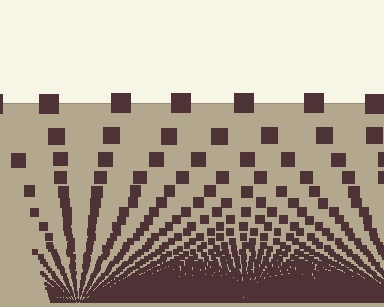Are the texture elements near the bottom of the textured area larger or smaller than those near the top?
Smaller. The gradient is inverted — elements near the bottom are smaller and denser.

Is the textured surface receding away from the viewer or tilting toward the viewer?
The surface appears to tilt toward the viewer. Texture elements get larger and sparser toward the top.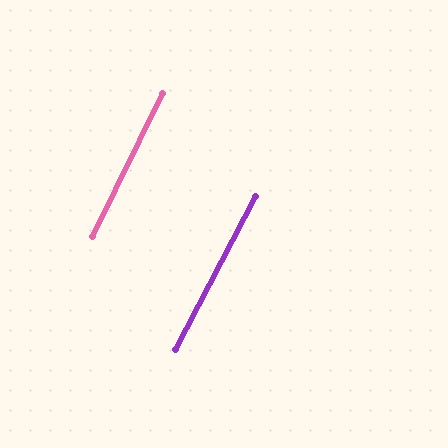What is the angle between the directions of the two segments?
Approximately 1 degree.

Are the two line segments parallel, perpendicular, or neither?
Parallel — their directions differ by only 1.3°.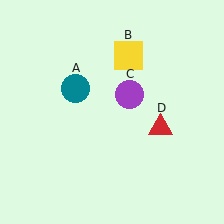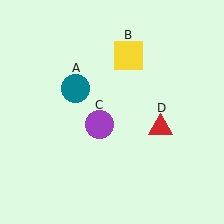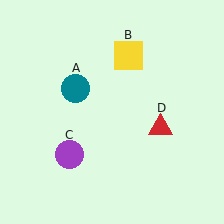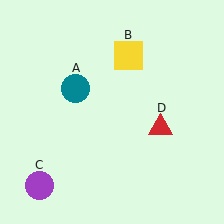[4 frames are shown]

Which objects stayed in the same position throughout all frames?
Teal circle (object A) and yellow square (object B) and red triangle (object D) remained stationary.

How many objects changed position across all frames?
1 object changed position: purple circle (object C).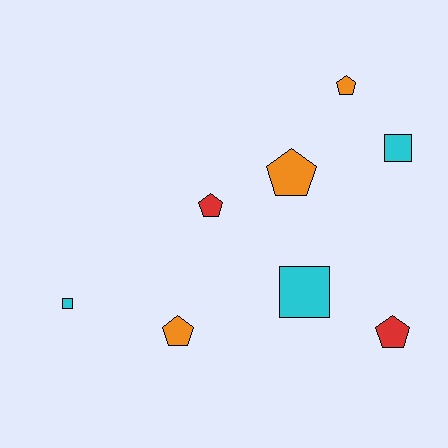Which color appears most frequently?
Orange, with 3 objects.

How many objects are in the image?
There are 8 objects.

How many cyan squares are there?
There are 3 cyan squares.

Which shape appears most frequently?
Pentagon, with 5 objects.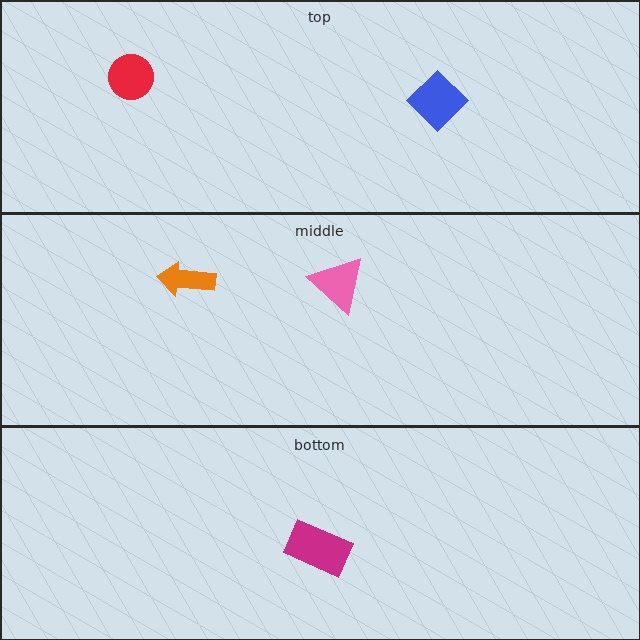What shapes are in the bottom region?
The magenta rectangle.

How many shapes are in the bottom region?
1.